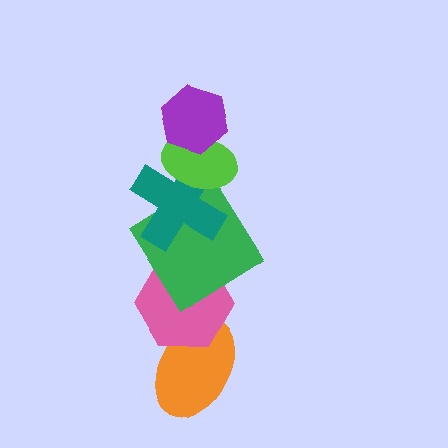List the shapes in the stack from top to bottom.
From top to bottom: the purple hexagon, the lime ellipse, the teal cross, the green diamond, the pink hexagon, the orange ellipse.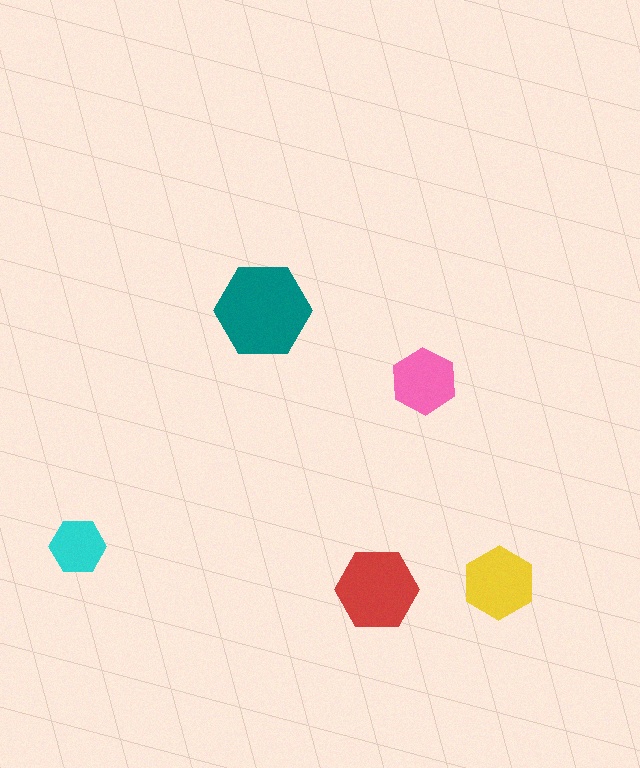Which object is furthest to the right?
The yellow hexagon is rightmost.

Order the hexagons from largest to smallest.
the teal one, the red one, the yellow one, the pink one, the cyan one.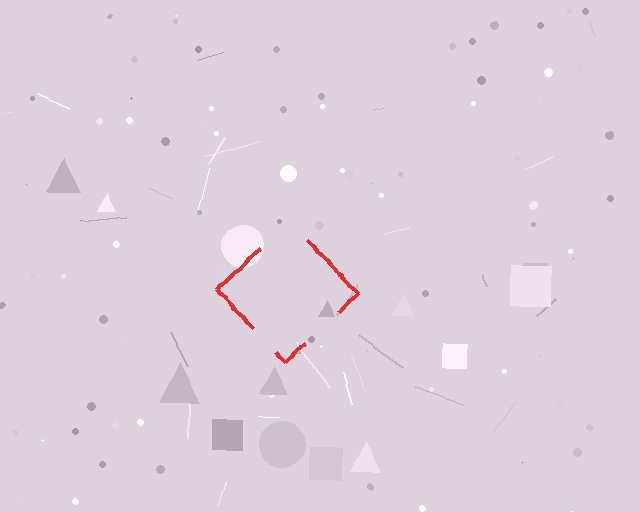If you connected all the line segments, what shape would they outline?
They would outline a diamond.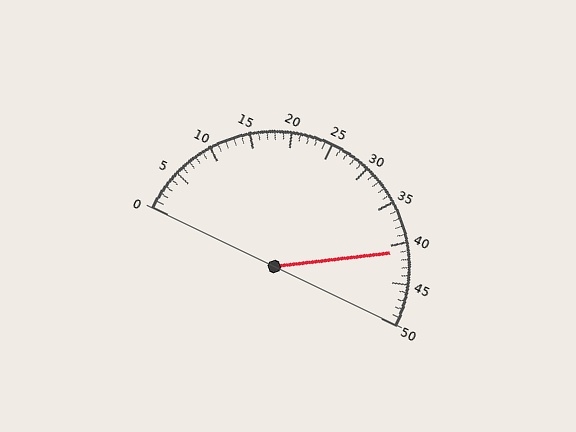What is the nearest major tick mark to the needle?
The nearest major tick mark is 40.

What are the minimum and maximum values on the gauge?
The gauge ranges from 0 to 50.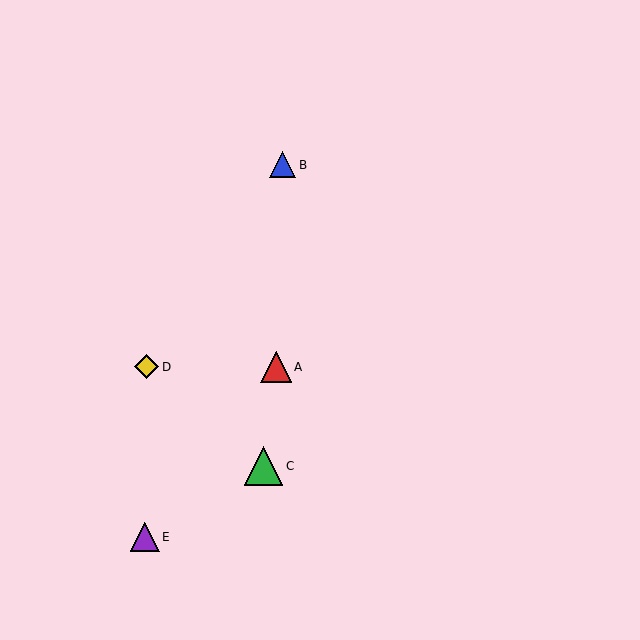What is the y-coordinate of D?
Object D is at y≈367.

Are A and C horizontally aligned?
No, A is at y≈367 and C is at y≈466.